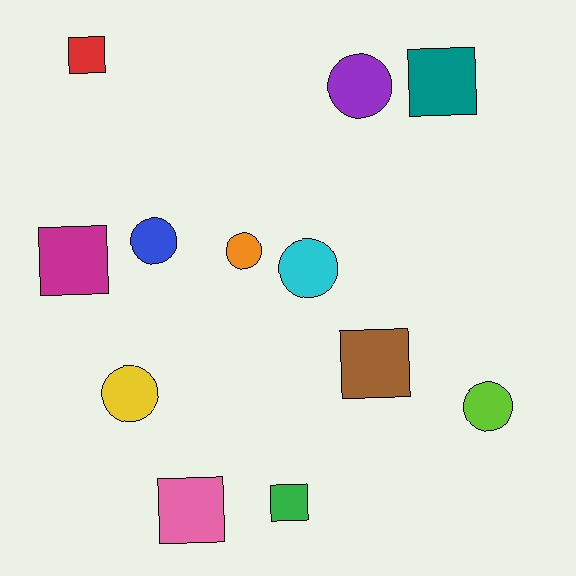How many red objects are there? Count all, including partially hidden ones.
There is 1 red object.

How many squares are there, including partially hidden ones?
There are 6 squares.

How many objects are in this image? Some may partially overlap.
There are 12 objects.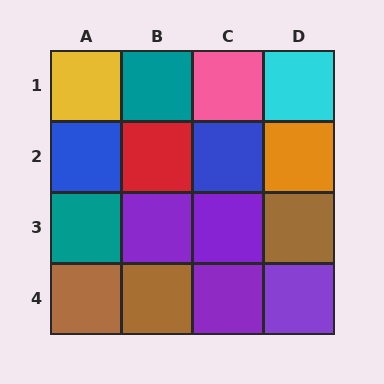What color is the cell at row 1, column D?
Cyan.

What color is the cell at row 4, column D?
Purple.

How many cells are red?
1 cell is red.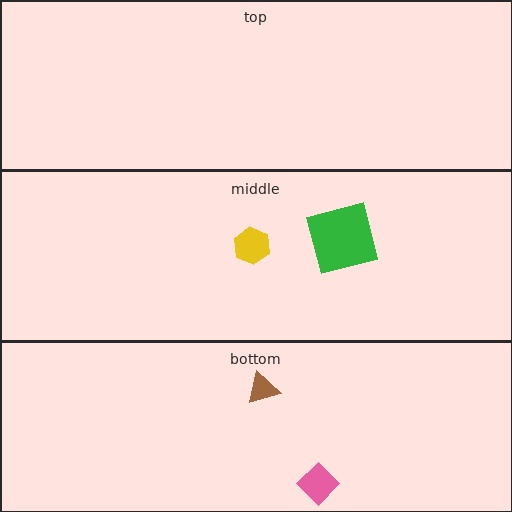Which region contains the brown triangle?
The bottom region.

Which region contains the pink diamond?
The bottom region.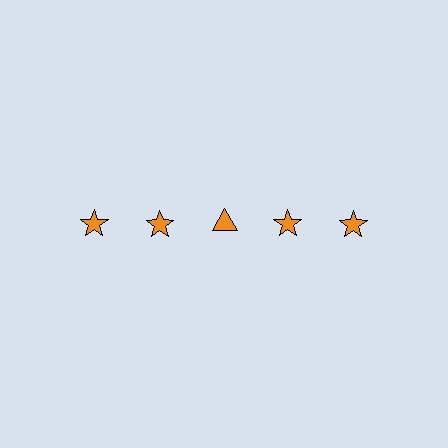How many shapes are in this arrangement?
There are 5 shapes arranged in a grid pattern.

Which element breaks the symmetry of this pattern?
The orange triangle in the top row, center column breaks the symmetry. All other shapes are orange stars.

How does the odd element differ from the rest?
It has a different shape: triangle instead of star.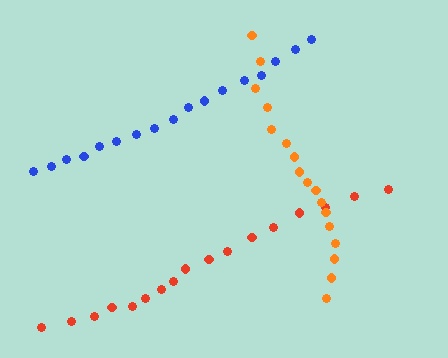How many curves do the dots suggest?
There are 3 distinct paths.